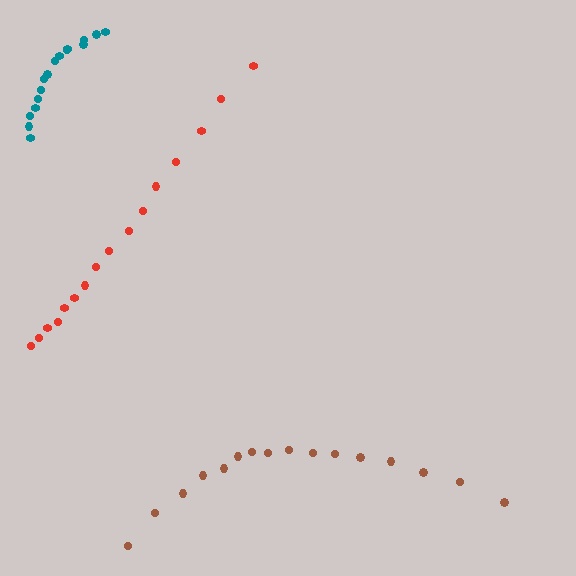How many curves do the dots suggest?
There are 3 distinct paths.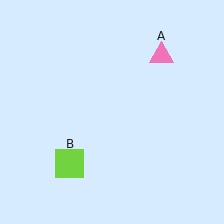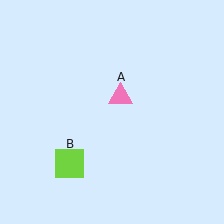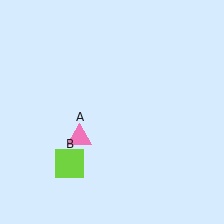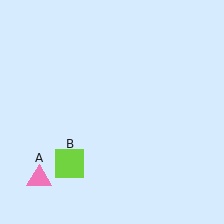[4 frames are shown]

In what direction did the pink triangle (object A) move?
The pink triangle (object A) moved down and to the left.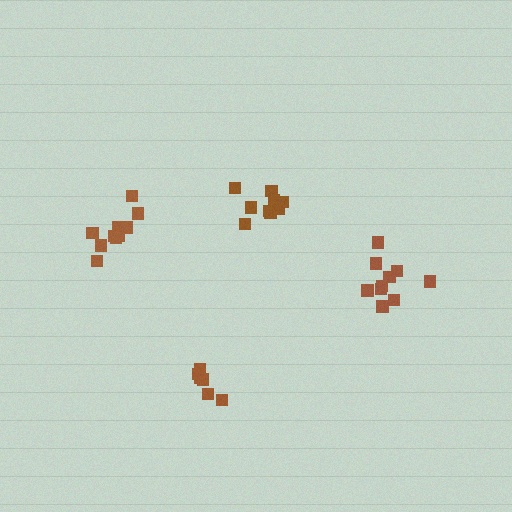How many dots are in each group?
Group 1: 10 dots, Group 2: 6 dots, Group 3: 10 dots, Group 4: 10 dots (36 total).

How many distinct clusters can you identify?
There are 4 distinct clusters.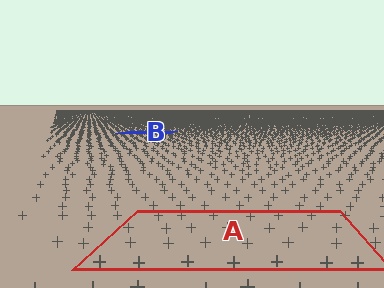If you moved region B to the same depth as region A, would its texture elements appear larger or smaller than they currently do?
They would appear larger. At a closer depth, the same texture elements are projected at a bigger on-screen size.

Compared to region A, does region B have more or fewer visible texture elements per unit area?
Region B has more texture elements per unit area — they are packed more densely because it is farther away.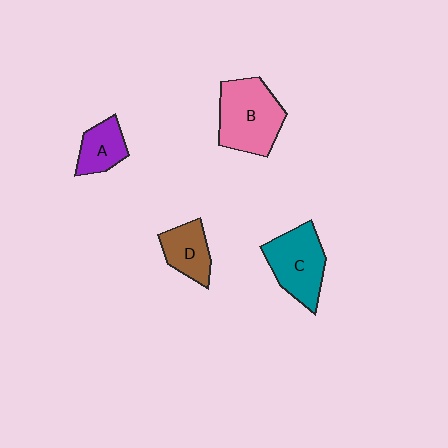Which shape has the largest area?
Shape B (pink).